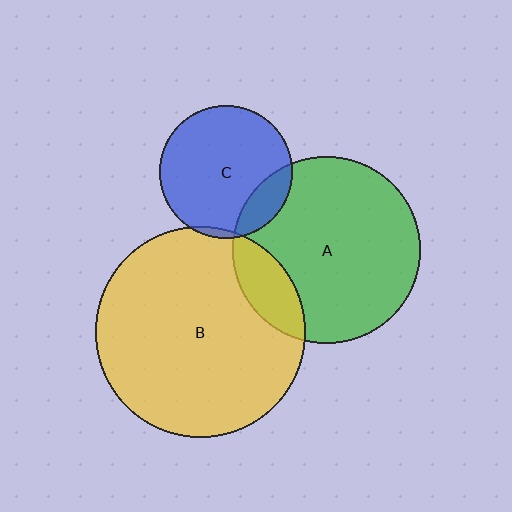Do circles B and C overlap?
Yes.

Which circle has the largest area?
Circle B (yellow).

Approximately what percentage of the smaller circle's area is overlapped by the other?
Approximately 5%.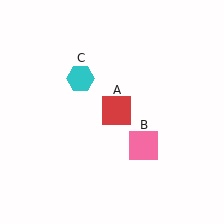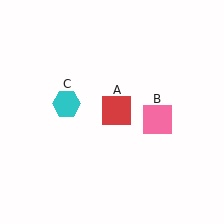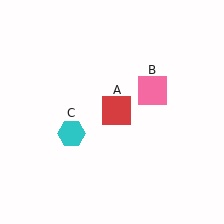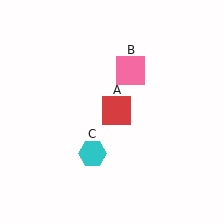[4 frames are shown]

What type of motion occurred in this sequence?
The pink square (object B), cyan hexagon (object C) rotated counterclockwise around the center of the scene.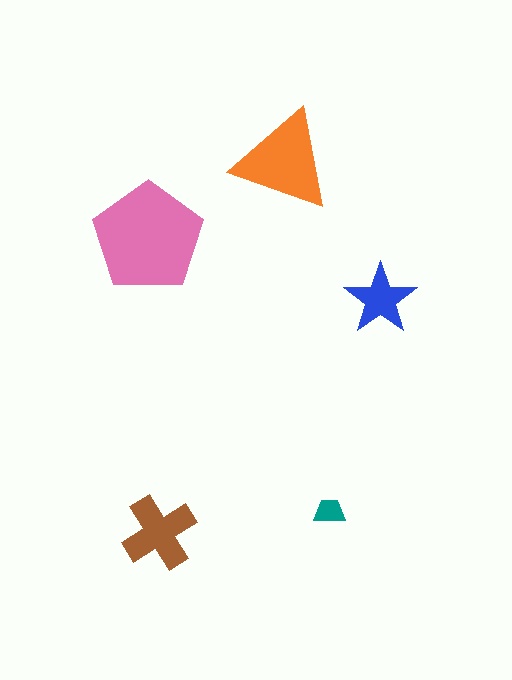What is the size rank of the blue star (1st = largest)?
4th.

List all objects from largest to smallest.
The pink pentagon, the orange triangle, the brown cross, the blue star, the teal trapezoid.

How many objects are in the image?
There are 5 objects in the image.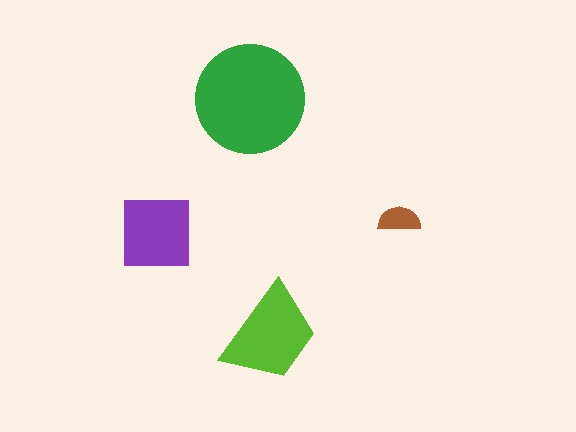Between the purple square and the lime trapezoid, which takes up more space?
The lime trapezoid.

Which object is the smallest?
The brown semicircle.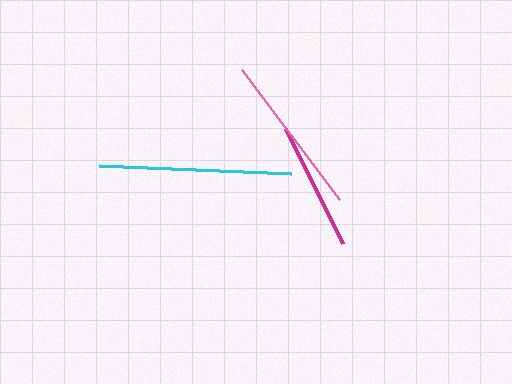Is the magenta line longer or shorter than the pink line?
The pink line is longer than the magenta line.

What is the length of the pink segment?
The pink segment is approximately 163 pixels long.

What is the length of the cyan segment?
The cyan segment is approximately 192 pixels long.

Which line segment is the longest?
The cyan line is the longest at approximately 192 pixels.